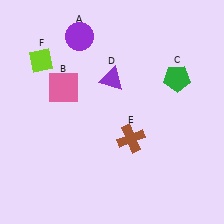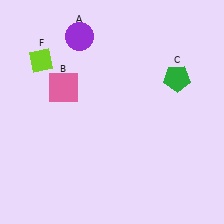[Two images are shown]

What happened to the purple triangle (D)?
The purple triangle (D) was removed in Image 2. It was in the top-left area of Image 1.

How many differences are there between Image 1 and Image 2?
There are 2 differences between the two images.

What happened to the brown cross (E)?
The brown cross (E) was removed in Image 2. It was in the bottom-right area of Image 1.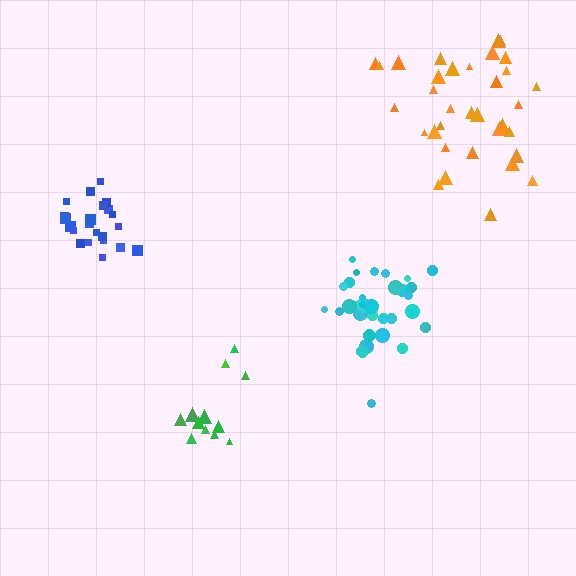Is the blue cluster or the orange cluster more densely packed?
Blue.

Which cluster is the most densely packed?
Cyan.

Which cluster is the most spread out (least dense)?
Orange.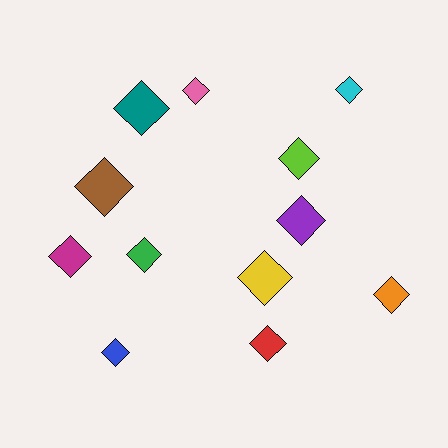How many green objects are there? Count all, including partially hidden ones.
There is 1 green object.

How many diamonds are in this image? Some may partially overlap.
There are 12 diamonds.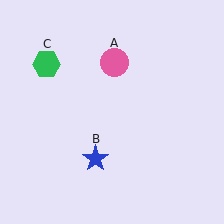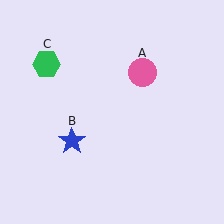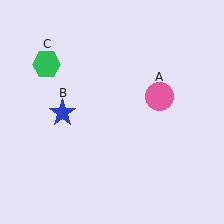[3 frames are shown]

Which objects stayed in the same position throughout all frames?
Green hexagon (object C) remained stationary.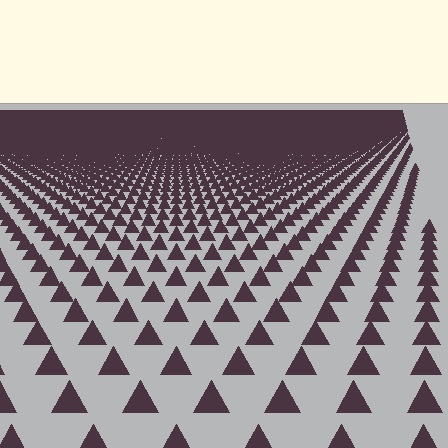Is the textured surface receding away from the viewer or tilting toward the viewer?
The surface is receding away from the viewer. Texture elements get smaller and denser toward the top.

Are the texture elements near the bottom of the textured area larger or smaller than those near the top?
Larger. Near the bottom, elements are closer to the viewer and appear at a bigger on-screen size.